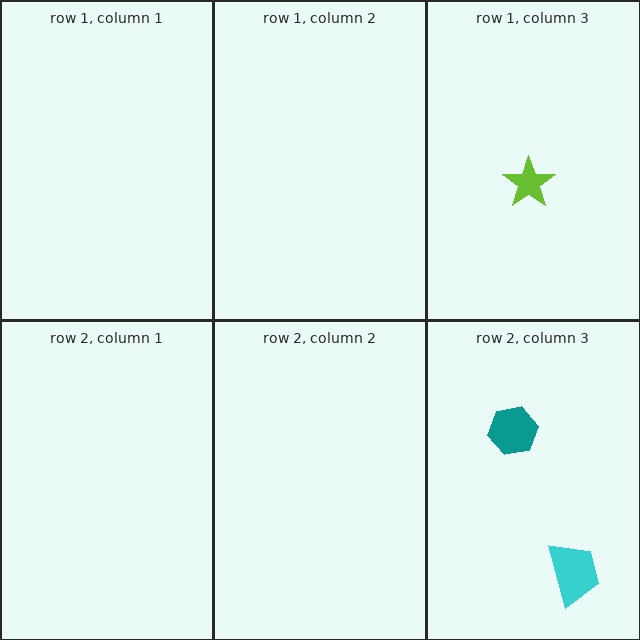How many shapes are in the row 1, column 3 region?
1.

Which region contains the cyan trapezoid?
The row 2, column 3 region.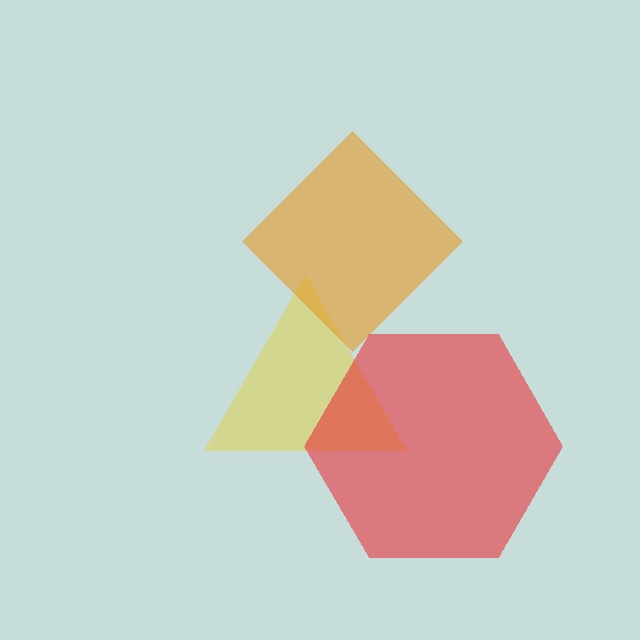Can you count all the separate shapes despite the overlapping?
Yes, there are 3 separate shapes.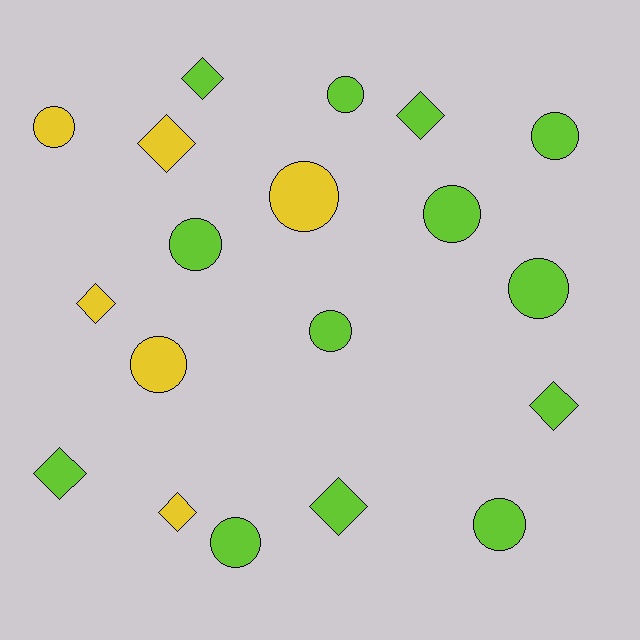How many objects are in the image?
There are 19 objects.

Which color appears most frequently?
Lime, with 13 objects.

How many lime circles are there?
There are 8 lime circles.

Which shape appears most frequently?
Circle, with 11 objects.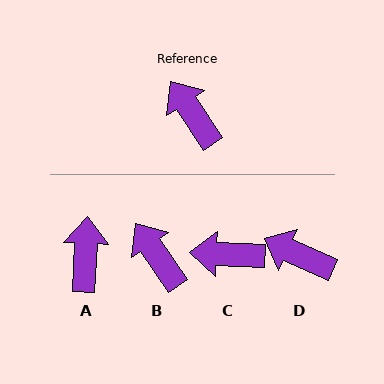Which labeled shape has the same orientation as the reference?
B.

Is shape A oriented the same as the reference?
No, it is off by about 37 degrees.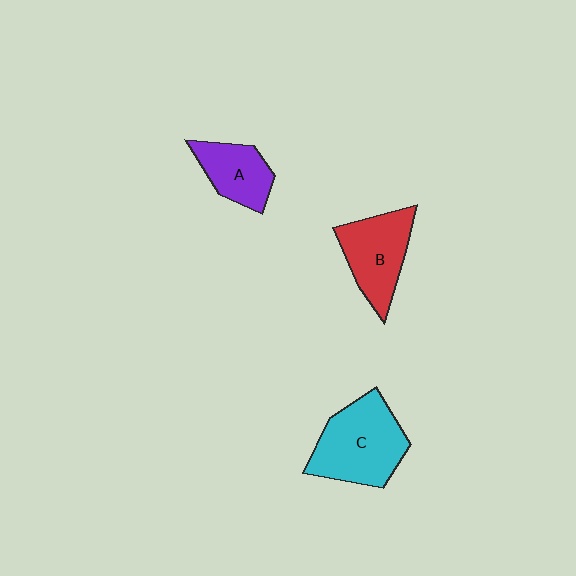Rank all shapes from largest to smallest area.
From largest to smallest: C (cyan), B (red), A (purple).